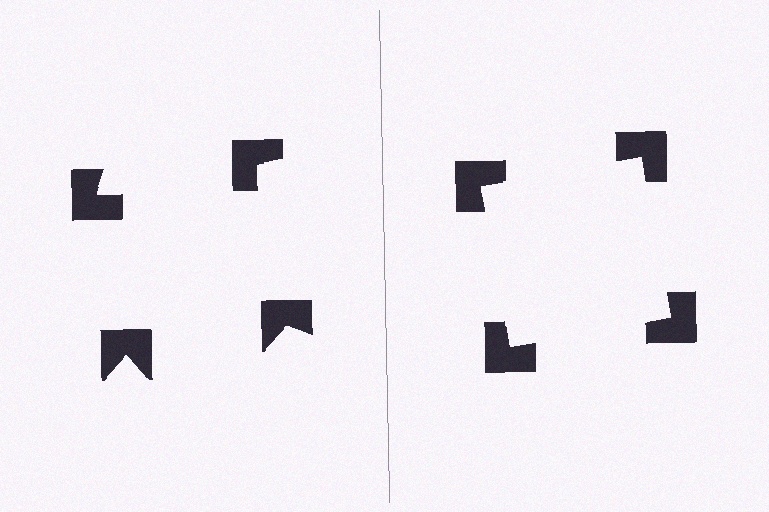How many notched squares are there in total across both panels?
8 — 4 on each side.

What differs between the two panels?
The notched squares are positioned identically on both sides; only the wedge orientations differ. On the right they align to a square; on the left they are misaligned.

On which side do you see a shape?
An illusory square appears on the right side. On the left side the wedge cuts are rotated, so no coherent shape forms.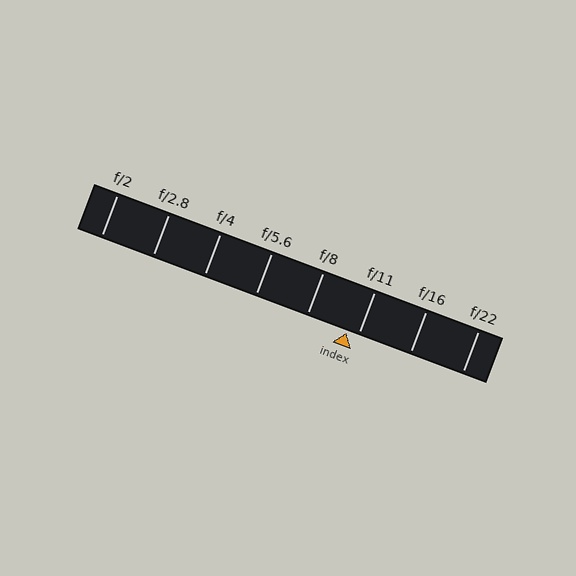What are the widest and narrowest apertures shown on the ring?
The widest aperture shown is f/2 and the narrowest is f/22.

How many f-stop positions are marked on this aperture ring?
There are 8 f-stop positions marked.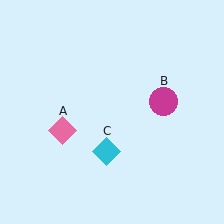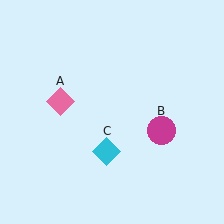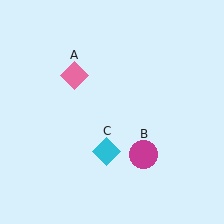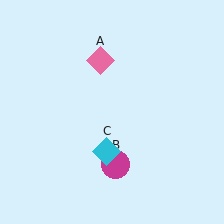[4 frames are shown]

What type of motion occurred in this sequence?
The pink diamond (object A), magenta circle (object B) rotated clockwise around the center of the scene.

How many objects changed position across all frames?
2 objects changed position: pink diamond (object A), magenta circle (object B).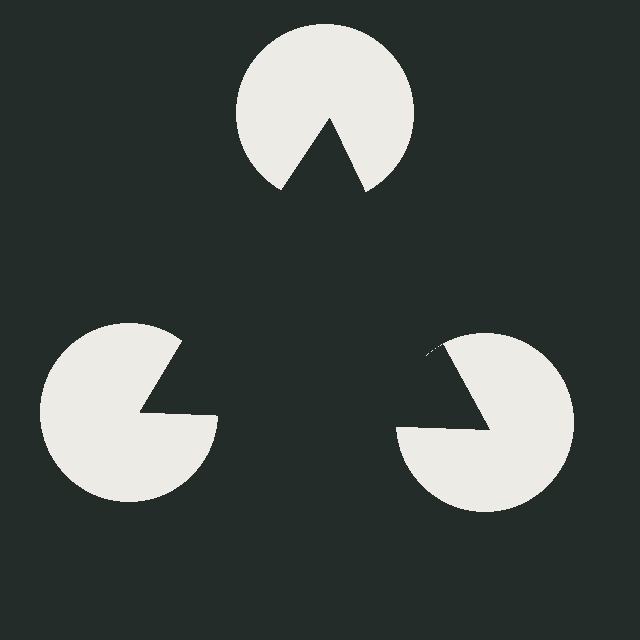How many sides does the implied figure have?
3 sides.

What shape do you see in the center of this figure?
An illusory triangle — its edges are inferred from the aligned wedge cuts in the pac-man discs, not physically drawn.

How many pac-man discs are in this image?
There are 3 — one at each vertex of the illusory triangle.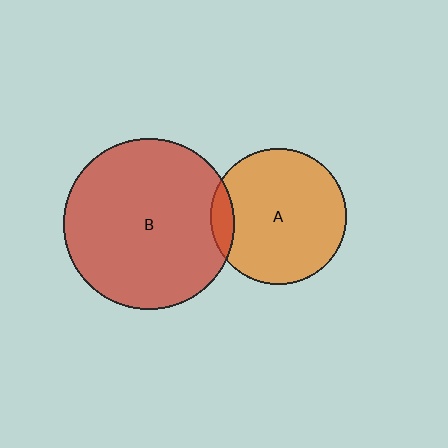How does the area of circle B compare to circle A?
Approximately 1.6 times.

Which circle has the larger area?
Circle B (red).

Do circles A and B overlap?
Yes.